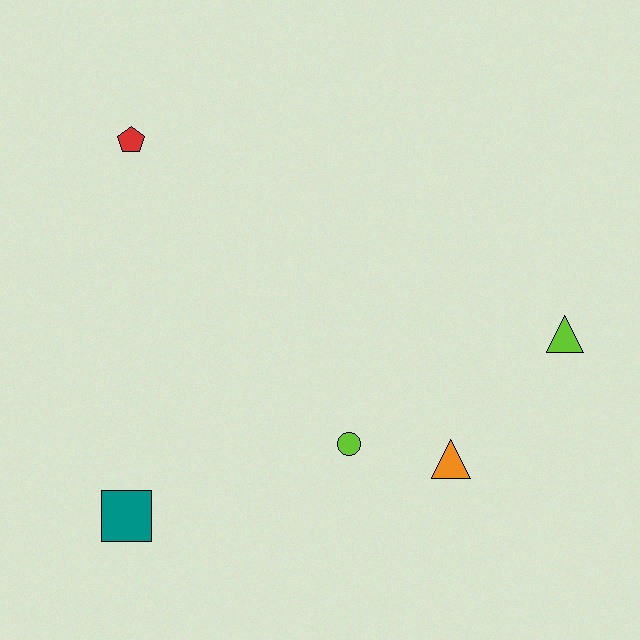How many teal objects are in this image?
There is 1 teal object.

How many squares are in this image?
There is 1 square.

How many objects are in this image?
There are 5 objects.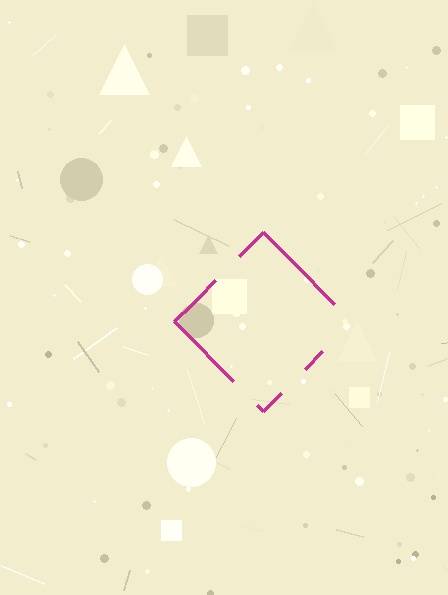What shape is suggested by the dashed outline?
The dashed outline suggests a diamond.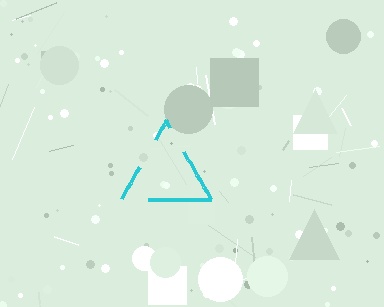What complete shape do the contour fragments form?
The contour fragments form a triangle.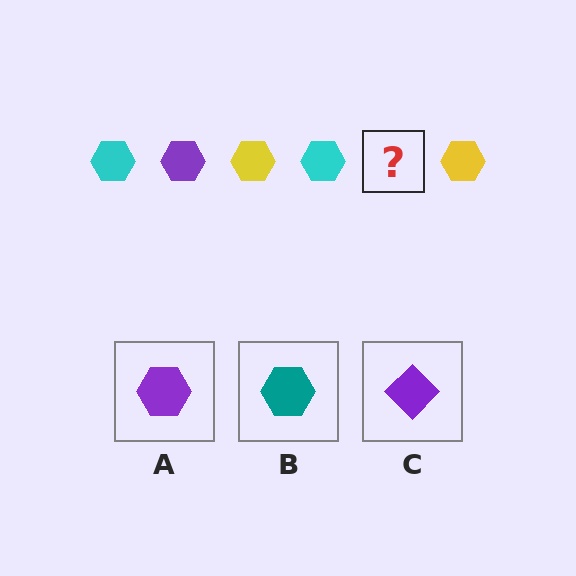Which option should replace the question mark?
Option A.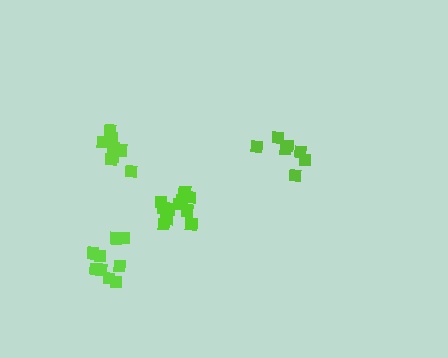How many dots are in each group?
Group 1: 11 dots, Group 2: 9 dots, Group 3: 9 dots, Group 4: 7 dots (36 total).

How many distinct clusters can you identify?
There are 4 distinct clusters.